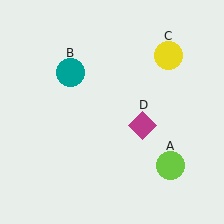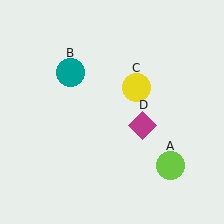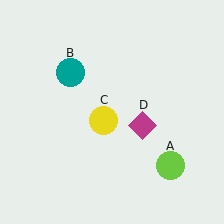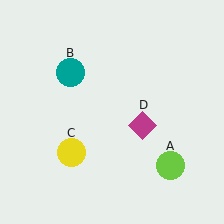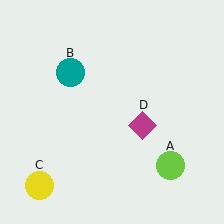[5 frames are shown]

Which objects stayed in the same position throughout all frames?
Lime circle (object A) and teal circle (object B) and magenta diamond (object D) remained stationary.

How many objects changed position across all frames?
1 object changed position: yellow circle (object C).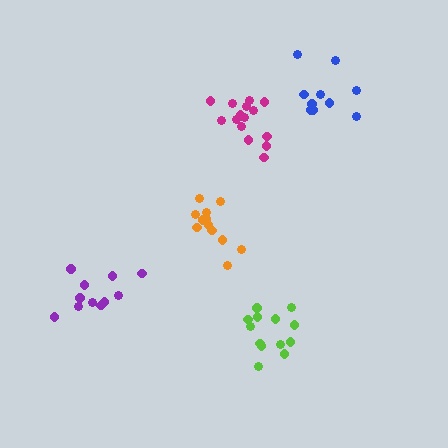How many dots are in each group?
Group 1: 12 dots, Group 2: 13 dots, Group 3: 10 dots, Group 4: 15 dots, Group 5: 12 dots (62 total).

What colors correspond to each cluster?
The clusters are colored: purple, lime, blue, magenta, orange.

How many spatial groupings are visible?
There are 5 spatial groupings.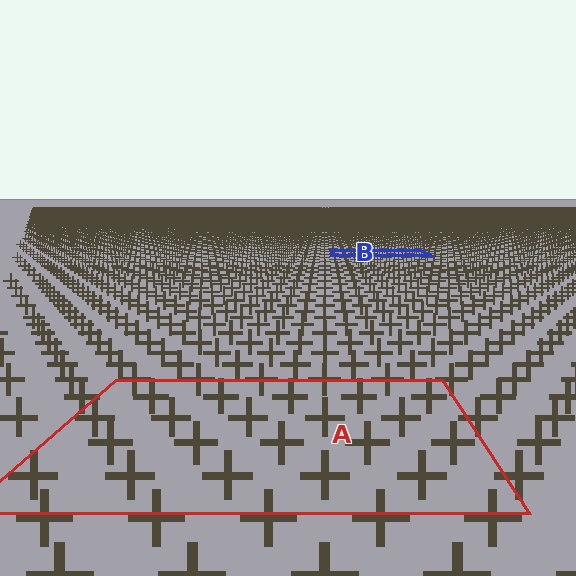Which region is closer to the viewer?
Region A is closer. The texture elements there are larger and more spread out.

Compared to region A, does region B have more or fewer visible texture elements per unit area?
Region B has more texture elements per unit area — they are packed more densely because it is farther away.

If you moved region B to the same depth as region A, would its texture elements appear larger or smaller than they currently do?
They would appear larger. At a closer depth, the same texture elements are projected at a bigger on-screen size.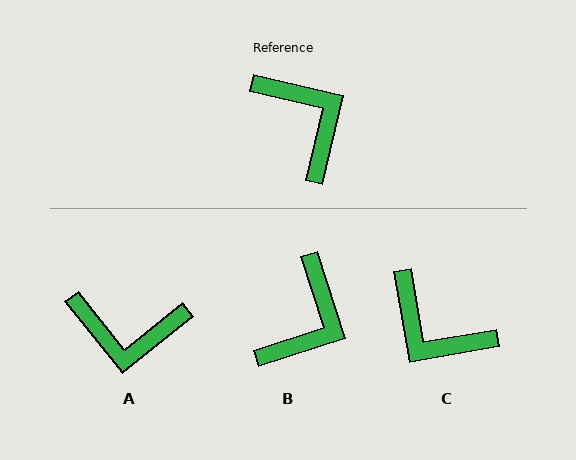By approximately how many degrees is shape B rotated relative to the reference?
Approximately 59 degrees clockwise.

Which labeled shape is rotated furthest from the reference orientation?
C, about 157 degrees away.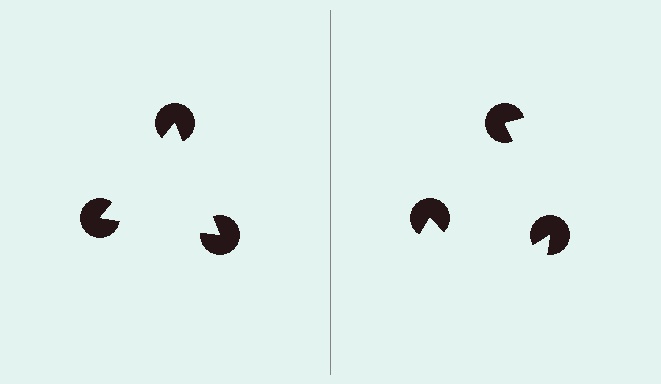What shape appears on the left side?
An illusory triangle.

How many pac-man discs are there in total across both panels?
6 — 3 on each side.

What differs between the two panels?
The pac-man discs are positioned identically on both sides; only the wedge orientations differ. On the left they align to a triangle; on the right they are misaligned.